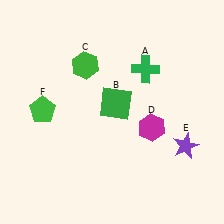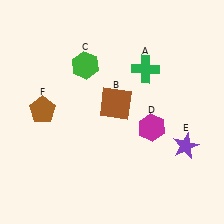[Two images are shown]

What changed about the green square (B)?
In Image 1, B is green. In Image 2, it changed to brown.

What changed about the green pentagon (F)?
In Image 1, F is green. In Image 2, it changed to brown.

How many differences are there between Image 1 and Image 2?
There are 2 differences between the two images.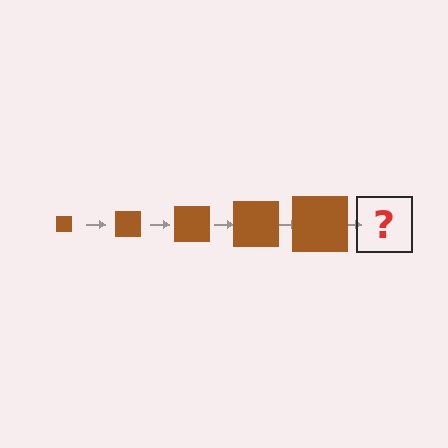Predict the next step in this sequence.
The next step is a brown square, larger than the previous one.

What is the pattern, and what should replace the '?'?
The pattern is that the square gets progressively larger each step. The '?' should be a brown square, larger than the previous one.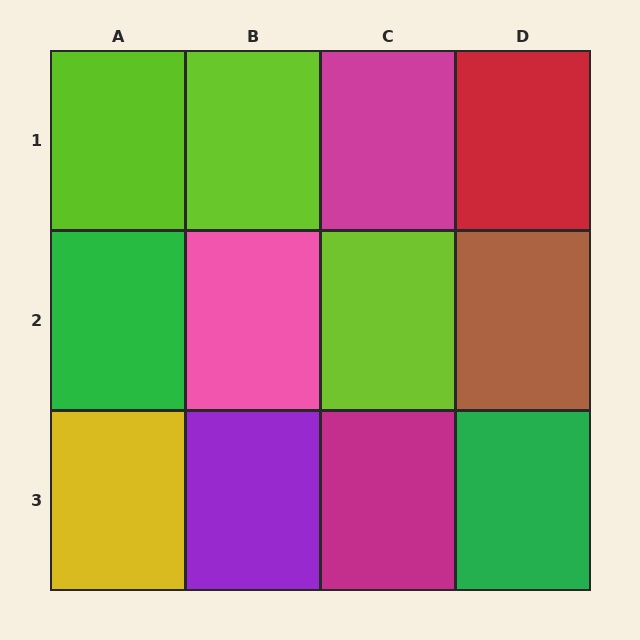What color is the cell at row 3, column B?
Purple.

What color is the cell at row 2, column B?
Pink.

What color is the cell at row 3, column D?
Green.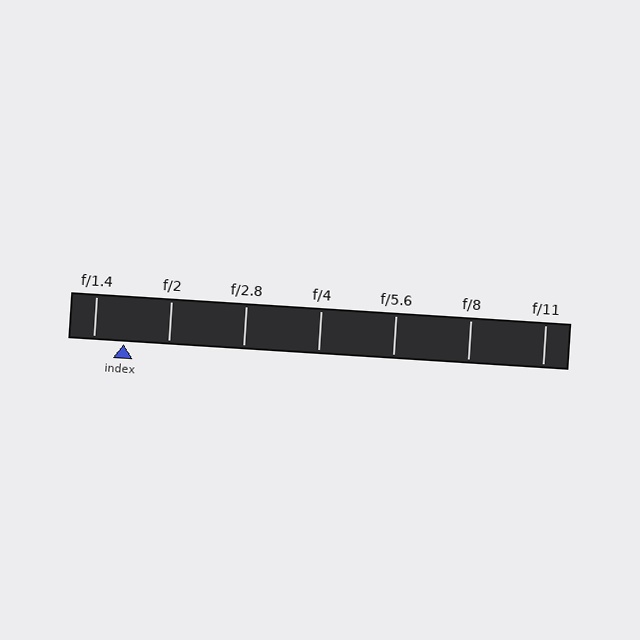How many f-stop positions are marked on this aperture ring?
There are 7 f-stop positions marked.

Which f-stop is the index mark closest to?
The index mark is closest to f/1.4.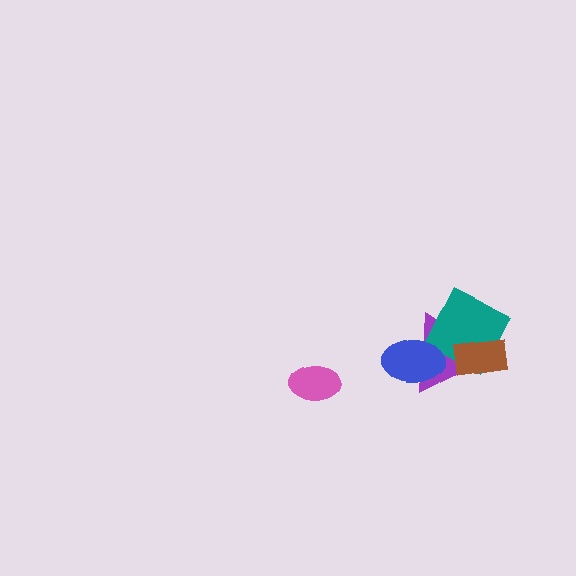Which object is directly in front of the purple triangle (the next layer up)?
The teal diamond is directly in front of the purple triangle.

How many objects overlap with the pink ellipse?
0 objects overlap with the pink ellipse.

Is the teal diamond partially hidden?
Yes, it is partially covered by another shape.